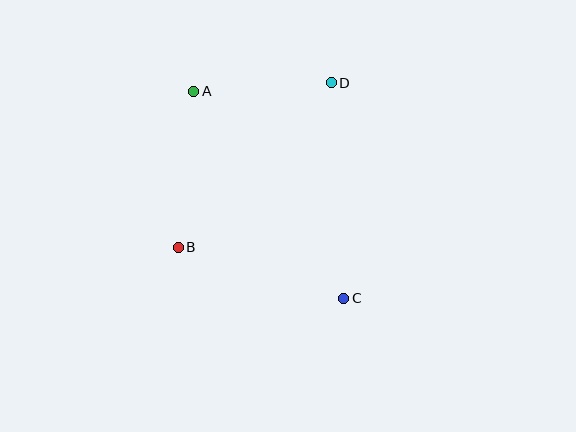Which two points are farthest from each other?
Points A and C are farthest from each other.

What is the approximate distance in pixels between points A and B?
The distance between A and B is approximately 157 pixels.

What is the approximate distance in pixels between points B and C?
The distance between B and C is approximately 174 pixels.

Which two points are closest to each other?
Points A and D are closest to each other.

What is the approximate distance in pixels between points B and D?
The distance between B and D is approximately 225 pixels.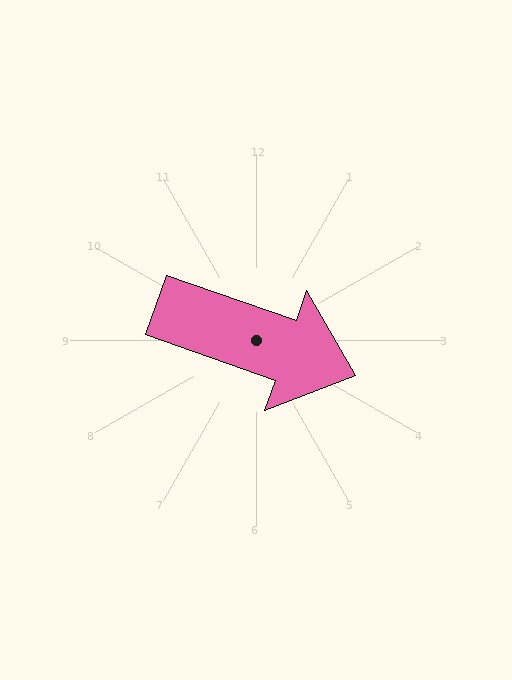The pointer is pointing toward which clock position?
Roughly 4 o'clock.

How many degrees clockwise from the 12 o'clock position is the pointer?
Approximately 109 degrees.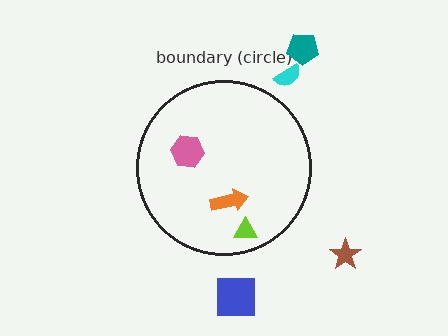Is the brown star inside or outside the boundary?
Outside.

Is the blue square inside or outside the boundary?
Outside.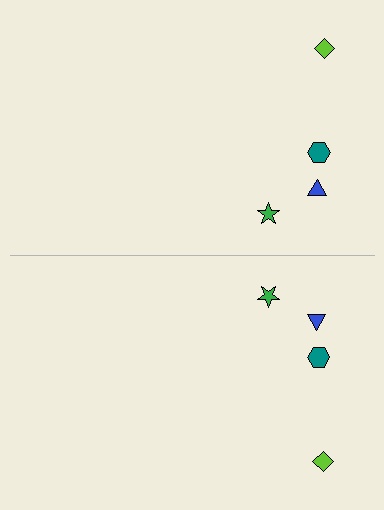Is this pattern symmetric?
Yes, this pattern has bilateral (reflection) symmetry.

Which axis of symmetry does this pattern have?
The pattern has a horizontal axis of symmetry running through the center of the image.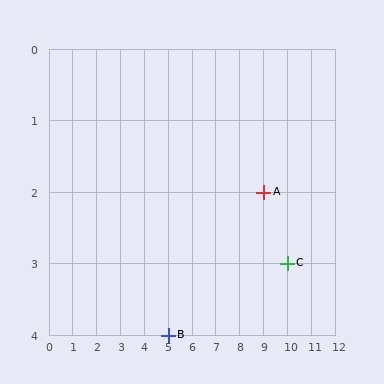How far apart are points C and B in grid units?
Points C and B are 5 columns and 1 row apart (about 5.1 grid units diagonally).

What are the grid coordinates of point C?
Point C is at grid coordinates (10, 3).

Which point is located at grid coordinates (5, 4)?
Point B is at (5, 4).